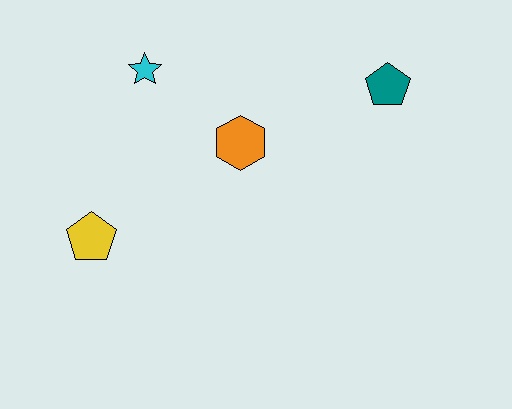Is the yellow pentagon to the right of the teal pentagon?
No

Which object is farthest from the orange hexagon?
The yellow pentagon is farthest from the orange hexagon.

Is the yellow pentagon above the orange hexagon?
No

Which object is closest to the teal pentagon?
The orange hexagon is closest to the teal pentagon.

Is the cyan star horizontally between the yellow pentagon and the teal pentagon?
Yes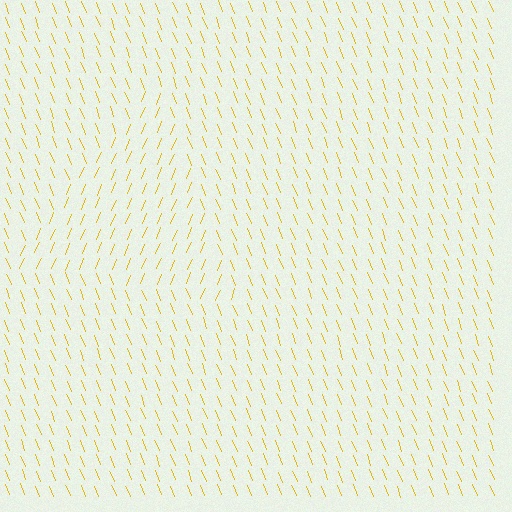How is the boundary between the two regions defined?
The boundary is defined purely by a change in line orientation (approximately 45 degrees difference). All lines are the same color and thickness.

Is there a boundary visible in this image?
Yes, there is a texture boundary formed by a change in line orientation.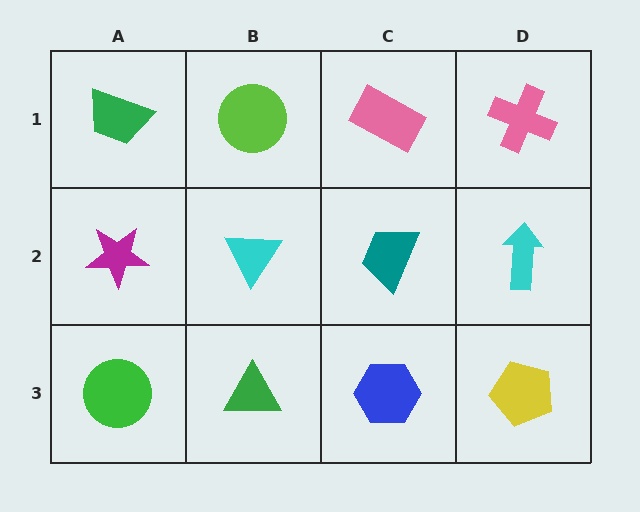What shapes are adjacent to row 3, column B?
A cyan triangle (row 2, column B), a green circle (row 3, column A), a blue hexagon (row 3, column C).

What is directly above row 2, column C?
A pink rectangle.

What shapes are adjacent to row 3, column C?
A teal trapezoid (row 2, column C), a green triangle (row 3, column B), a yellow pentagon (row 3, column D).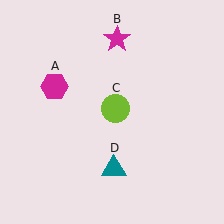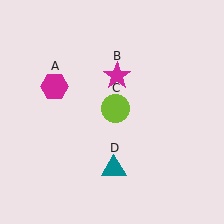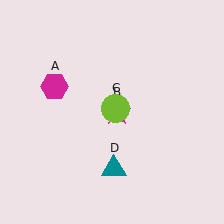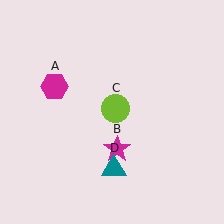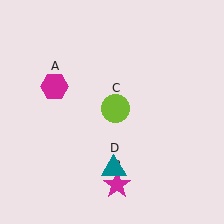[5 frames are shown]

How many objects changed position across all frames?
1 object changed position: magenta star (object B).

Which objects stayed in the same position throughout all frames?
Magenta hexagon (object A) and lime circle (object C) and teal triangle (object D) remained stationary.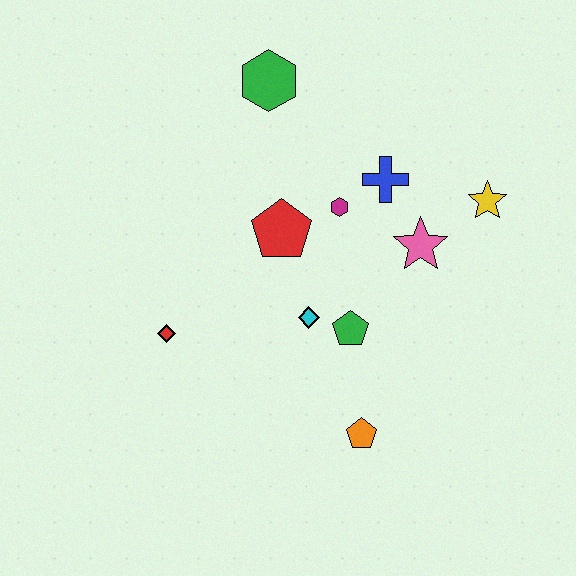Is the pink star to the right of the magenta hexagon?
Yes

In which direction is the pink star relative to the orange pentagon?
The pink star is above the orange pentagon.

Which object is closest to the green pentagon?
The cyan diamond is closest to the green pentagon.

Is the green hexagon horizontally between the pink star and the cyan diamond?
No